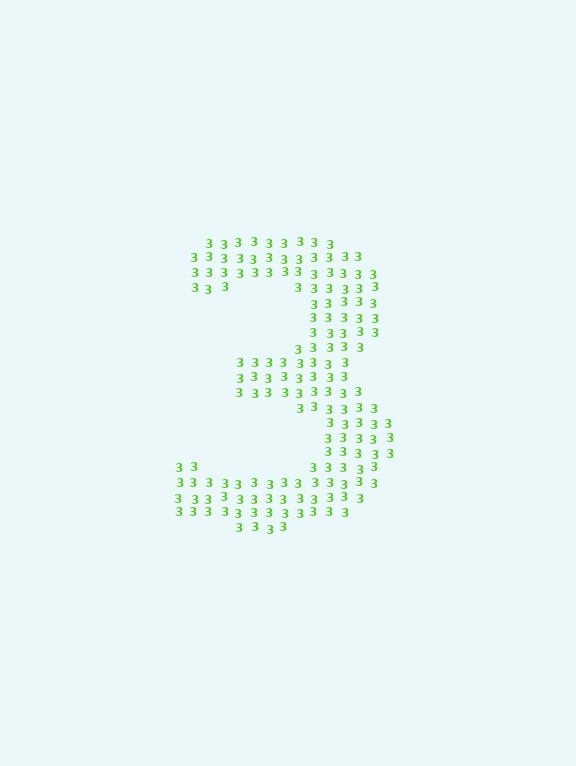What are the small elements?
The small elements are digit 3's.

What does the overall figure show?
The overall figure shows the digit 3.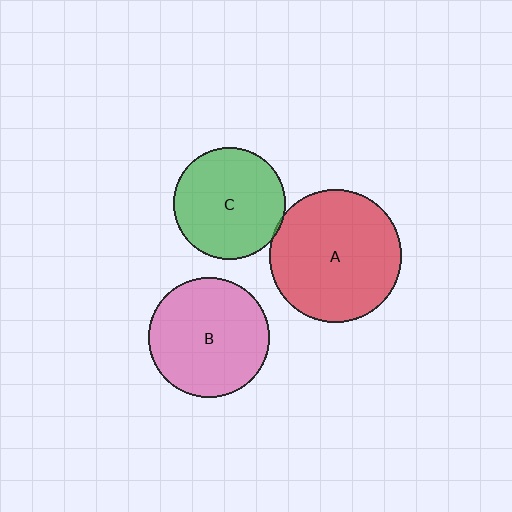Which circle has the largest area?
Circle A (red).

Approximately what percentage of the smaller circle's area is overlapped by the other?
Approximately 5%.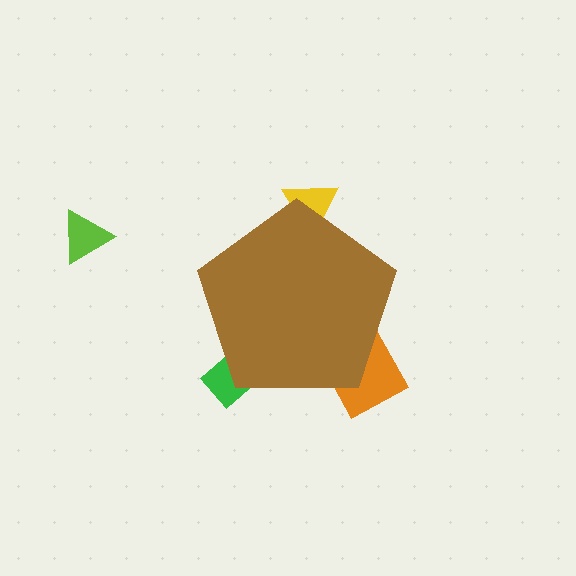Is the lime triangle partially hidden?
No, the lime triangle is fully visible.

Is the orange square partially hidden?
Yes, the orange square is partially hidden behind the brown pentagon.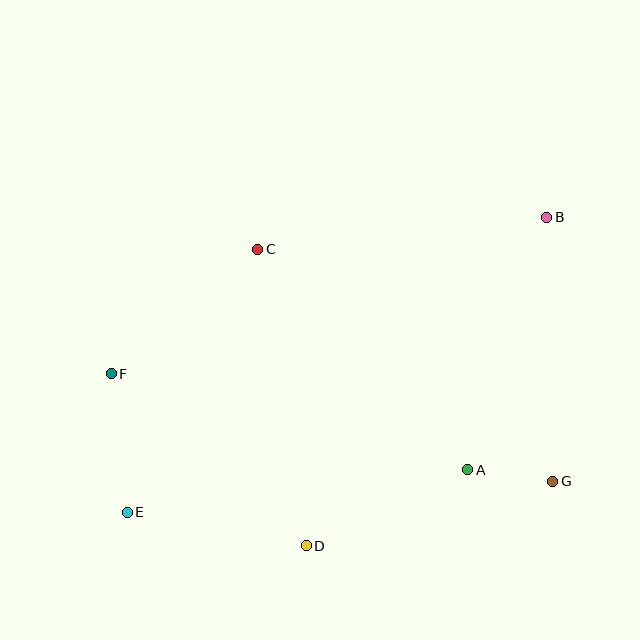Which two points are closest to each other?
Points A and G are closest to each other.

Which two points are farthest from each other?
Points B and E are farthest from each other.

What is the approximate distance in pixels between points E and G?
The distance between E and G is approximately 427 pixels.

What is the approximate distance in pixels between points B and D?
The distance between B and D is approximately 407 pixels.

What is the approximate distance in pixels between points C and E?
The distance between C and E is approximately 293 pixels.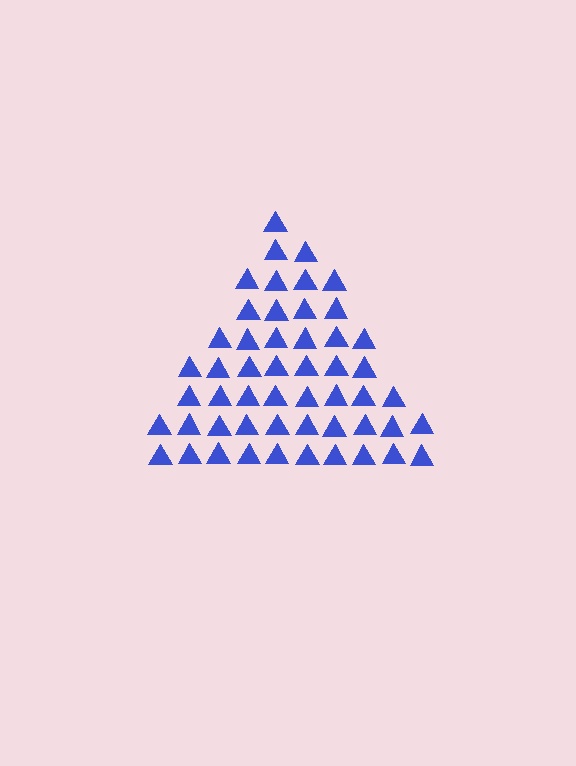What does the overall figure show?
The overall figure shows a triangle.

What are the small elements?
The small elements are triangles.